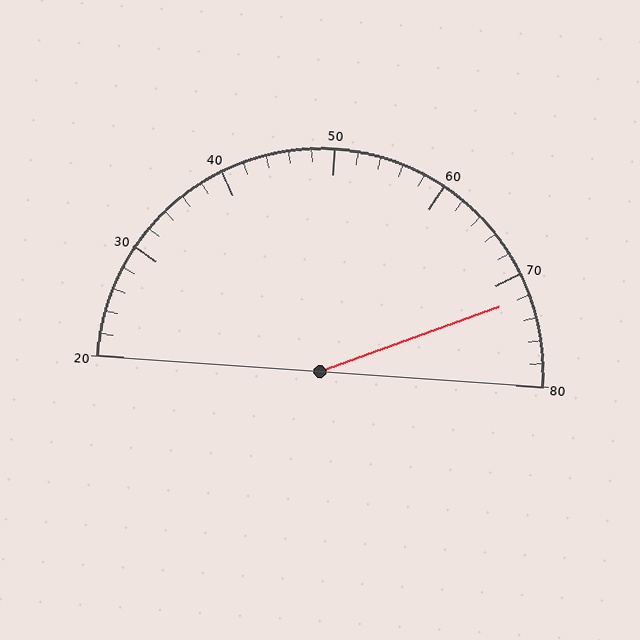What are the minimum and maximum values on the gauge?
The gauge ranges from 20 to 80.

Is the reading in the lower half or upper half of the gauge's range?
The reading is in the upper half of the range (20 to 80).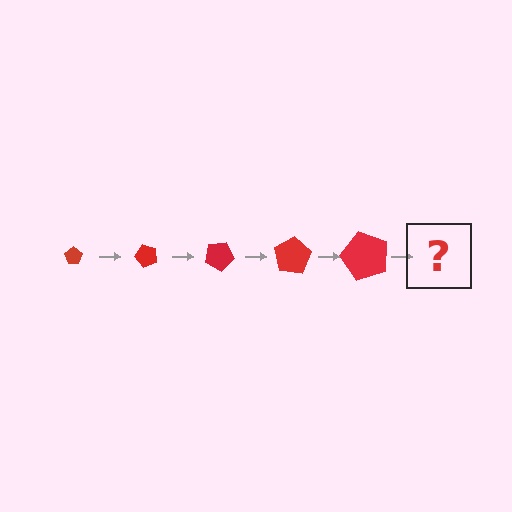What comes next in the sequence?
The next element should be a pentagon, larger than the previous one and rotated 250 degrees from the start.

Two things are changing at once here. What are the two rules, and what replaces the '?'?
The two rules are that the pentagon grows larger each step and it rotates 50 degrees each step. The '?' should be a pentagon, larger than the previous one and rotated 250 degrees from the start.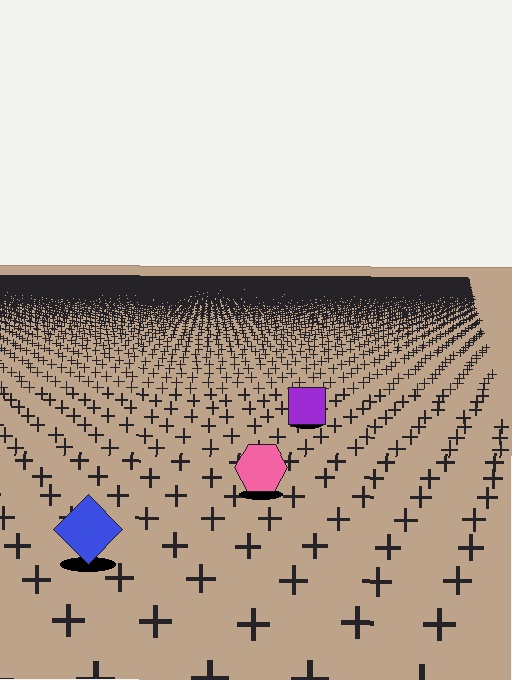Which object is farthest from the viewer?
The purple square is farthest from the viewer. It appears smaller and the ground texture around it is denser.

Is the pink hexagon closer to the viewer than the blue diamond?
No. The blue diamond is closer — you can tell from the texture gradient: the ground texture is coarser near it.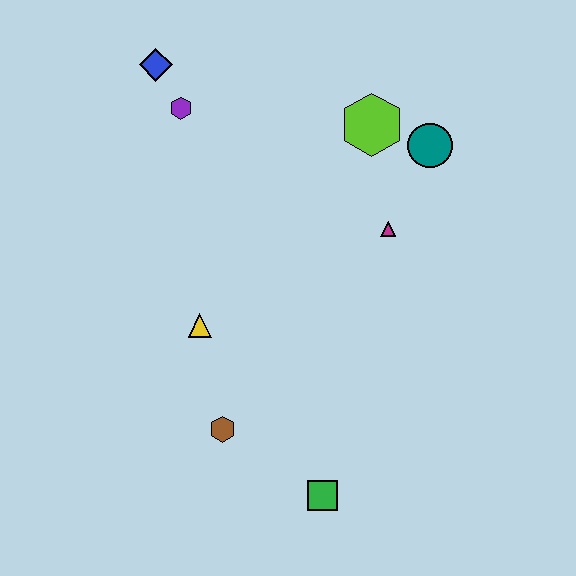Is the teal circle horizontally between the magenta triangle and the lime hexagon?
No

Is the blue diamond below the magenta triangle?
No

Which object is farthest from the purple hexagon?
The green square is farthest from the purple hexagon.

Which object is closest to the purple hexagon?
The blue diamond is closest to the purple hexagon.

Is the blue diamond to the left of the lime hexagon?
Yes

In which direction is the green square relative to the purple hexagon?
The green square is below the purple hexagon.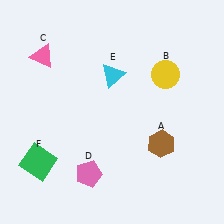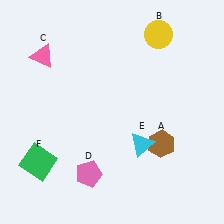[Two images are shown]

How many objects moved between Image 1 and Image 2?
2 objects moved between the two images.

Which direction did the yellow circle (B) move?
The yellow circle (B) moved up.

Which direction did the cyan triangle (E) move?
The cyan triangle (E) moved down.